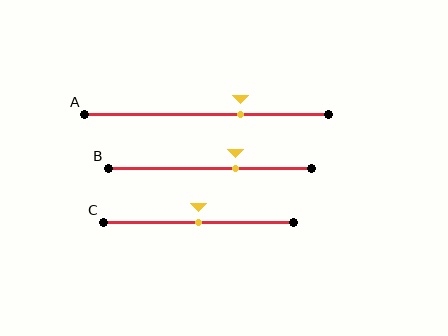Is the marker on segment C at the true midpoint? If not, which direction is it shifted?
Yes, the marker on segment C is at the true midpoint.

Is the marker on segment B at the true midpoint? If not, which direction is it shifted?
No, the marker on segment B is shifted to the right by about 13% of the segment length.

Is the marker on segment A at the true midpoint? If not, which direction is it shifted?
No, the marker on segment A is shifted to the right by about 14% of the segment length.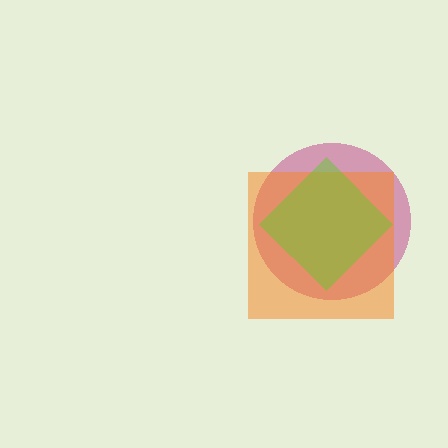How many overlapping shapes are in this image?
There are 3 overlapping shapes in the image.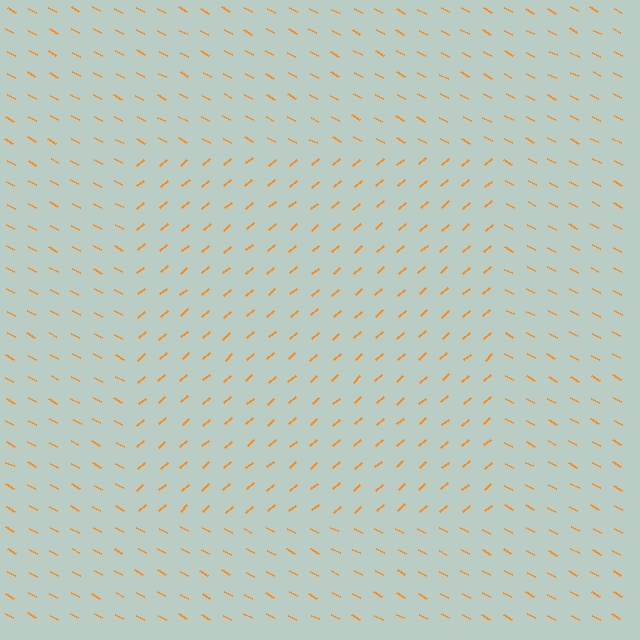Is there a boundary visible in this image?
Yes, there is a texture boundary formed by a change in line orientation.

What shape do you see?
I see a rectangle.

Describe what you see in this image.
The image is filled with small orange line segments. A rectangle region in the image has lines oriented differently from the surrounding lines, creating a visible texture boundary.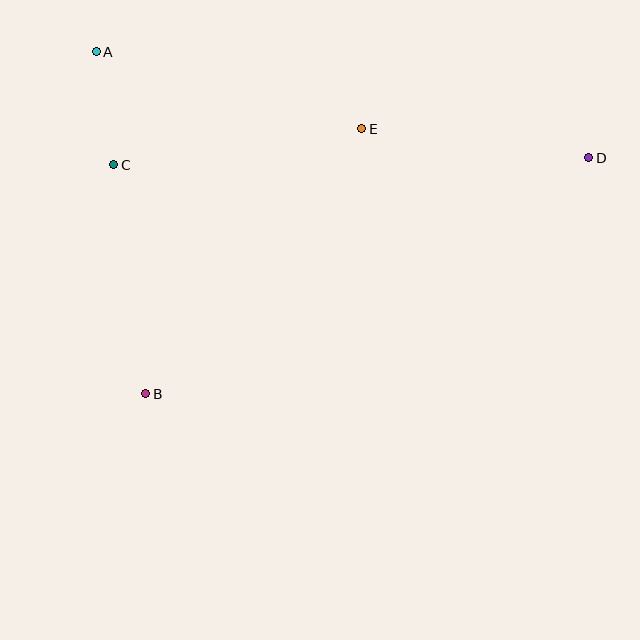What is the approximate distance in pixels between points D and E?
The distance between D and E is approximately 228 pixels.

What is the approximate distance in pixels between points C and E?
The distance between C and E is approximately 251 pixels.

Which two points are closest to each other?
Points A and C are closest to each other.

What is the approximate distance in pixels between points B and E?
The distance between B and E is approximately 342 pixels.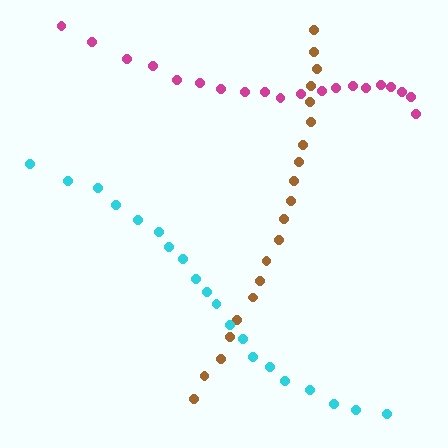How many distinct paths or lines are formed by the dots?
There are 3 distinct paths.